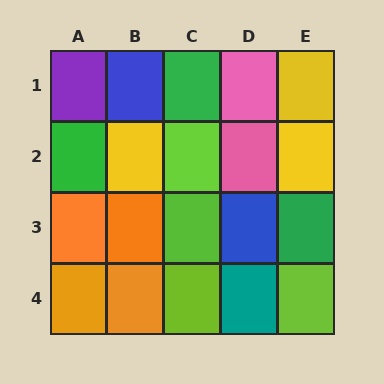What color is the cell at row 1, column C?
Green.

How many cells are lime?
4 cells are lime.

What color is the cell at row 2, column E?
Yellow.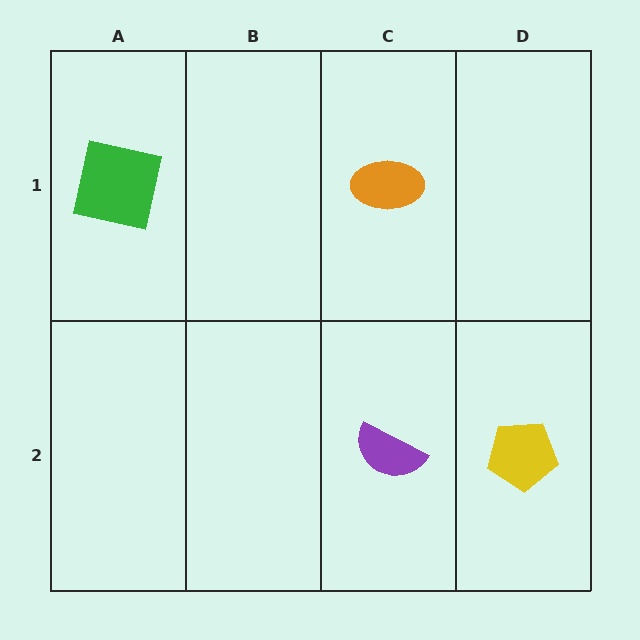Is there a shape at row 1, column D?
No, that cell is empty.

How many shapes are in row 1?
2 shapes.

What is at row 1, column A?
A green square.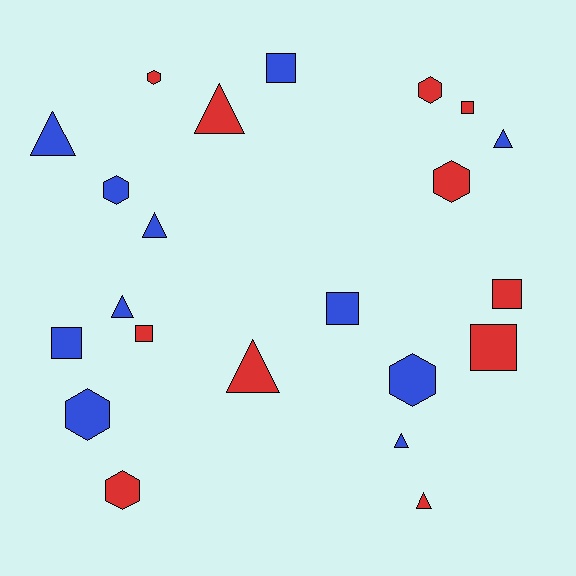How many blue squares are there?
There are 3 blue squares.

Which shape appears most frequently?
Triangle, with 8 objects.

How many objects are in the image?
There are 22 objects.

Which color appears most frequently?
Blue, with 11 objects.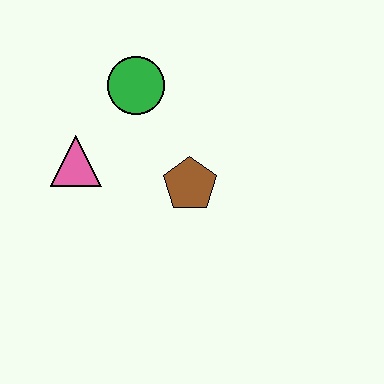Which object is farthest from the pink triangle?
The brown pentagon is farthest from the pink triangle.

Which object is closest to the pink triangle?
The green circle is closest to the pink triangle.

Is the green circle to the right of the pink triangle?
Yes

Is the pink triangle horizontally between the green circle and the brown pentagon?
No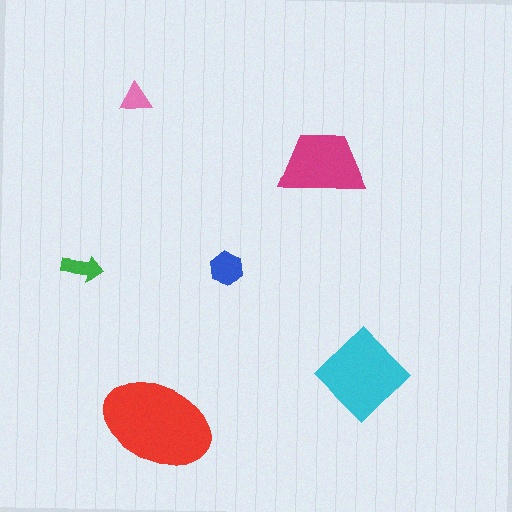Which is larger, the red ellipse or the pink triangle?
The red ellipse.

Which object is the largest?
The red ellipse.